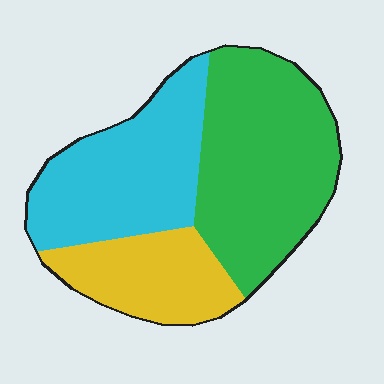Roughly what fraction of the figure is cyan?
Cyan covers roughly 35% of the figure.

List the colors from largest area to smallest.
From largest to smallest: green, cyan, yellow.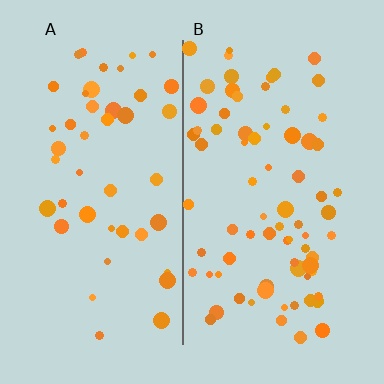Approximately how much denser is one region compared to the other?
Approximately 1.6× — region B over region A.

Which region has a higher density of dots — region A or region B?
B (the right).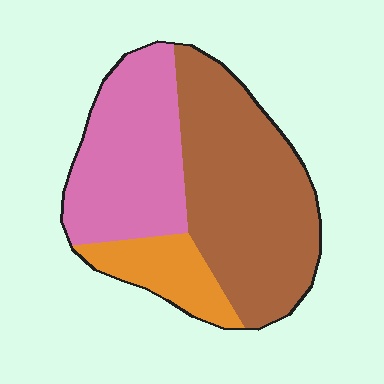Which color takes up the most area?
Brown, at roughly 50%.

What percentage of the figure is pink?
Pink takes up between a quarter and a half of the figure.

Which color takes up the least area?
Orange, at roughly 15%.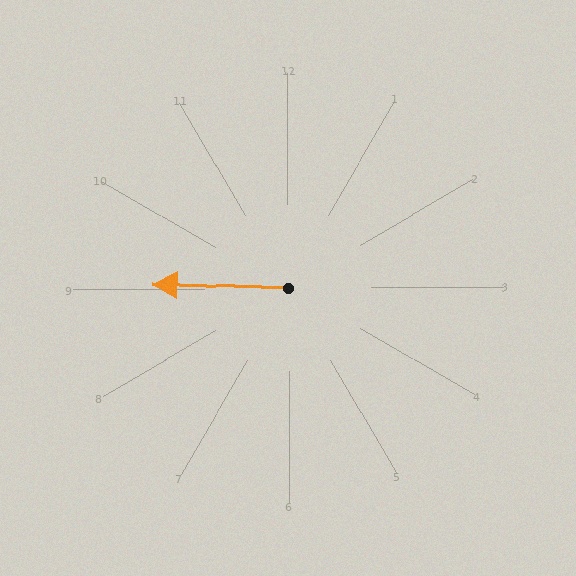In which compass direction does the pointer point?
West.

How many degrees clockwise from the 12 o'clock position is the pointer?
Approximately 272 degrees.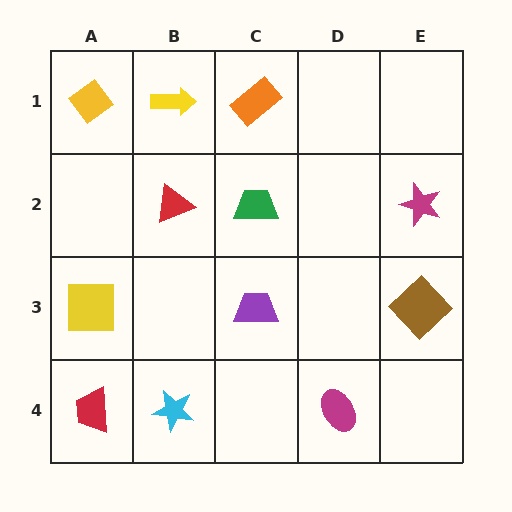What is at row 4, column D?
A magenta ellipse.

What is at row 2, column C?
A green trapezoid.